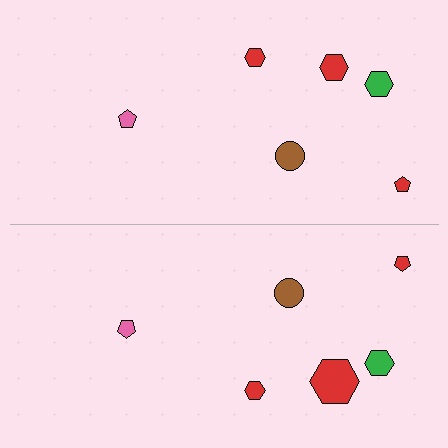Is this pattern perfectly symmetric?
No, the pattern is not perfectly symmetric. The red hexagon on the bottom side has a different size than its mirror counterpart.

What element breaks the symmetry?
The red hexagon on the bottom side has a different size than its mirror counterpart.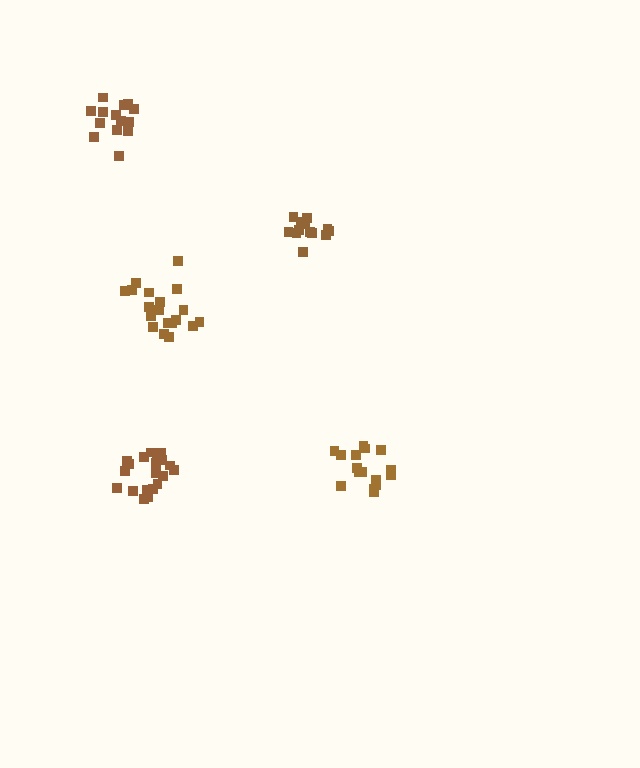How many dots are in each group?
Group 1: 20 dots, Group 2: 16 dots, Group 3: 19 dots, Group 4: 14 dots, Group 5: 14 dots (83 total).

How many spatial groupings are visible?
There are 5 spatial groupings.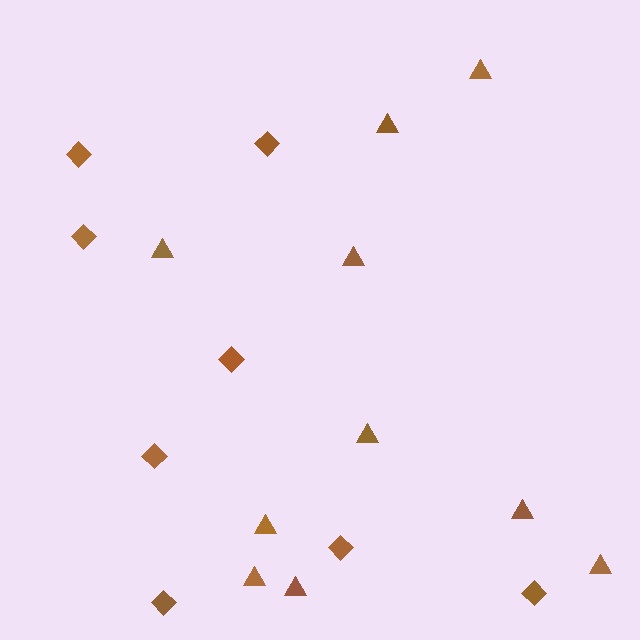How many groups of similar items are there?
There are 2 groups: one group of triangles (10) and one group of diamonds (8).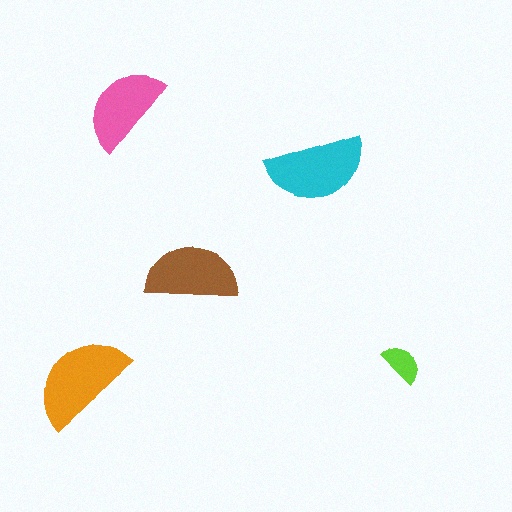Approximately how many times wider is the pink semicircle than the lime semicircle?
About 2 times wider.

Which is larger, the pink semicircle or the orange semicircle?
The orange one.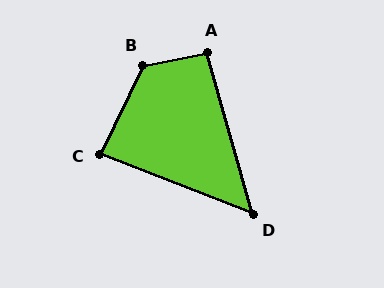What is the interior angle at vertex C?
Approximately 85 degrees (approximately right).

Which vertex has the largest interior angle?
B, at approximately 127 degrees.